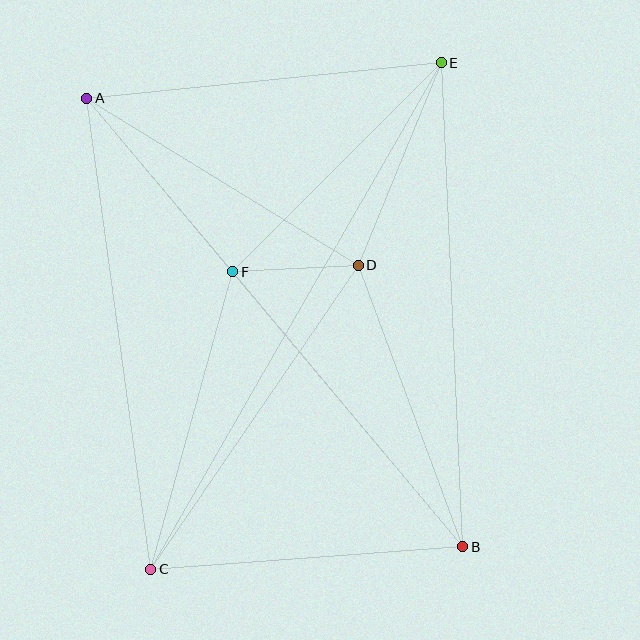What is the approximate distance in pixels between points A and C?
The distance between A and C is approximately 475 pixels.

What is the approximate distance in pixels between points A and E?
The distance between A and E is approximately 356 pixels.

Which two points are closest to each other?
Points D and F are closest to each other.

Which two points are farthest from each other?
Points A and B are farthest from each other.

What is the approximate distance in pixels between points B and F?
The distance between B and F is approximately 359 pixels.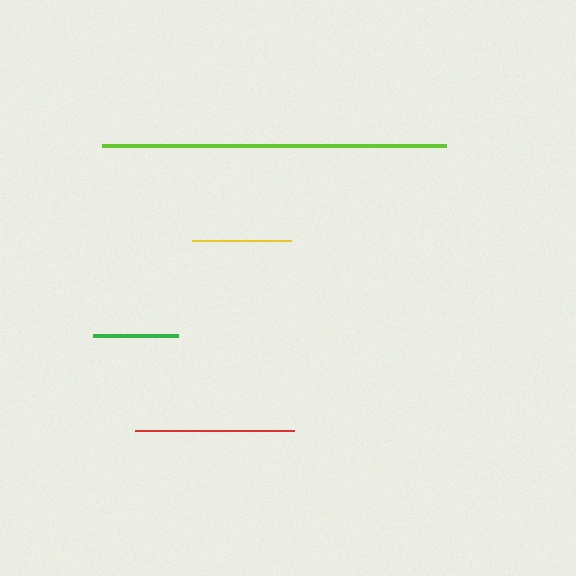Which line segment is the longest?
The lime line is the longest at approximately 345 pixels.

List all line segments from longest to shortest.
From longest to shortest: lime, red, yellow, green.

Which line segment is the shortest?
The green line is the shortest at approximately 85 pixels.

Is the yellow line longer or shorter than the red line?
The red line is longer than the yellow line.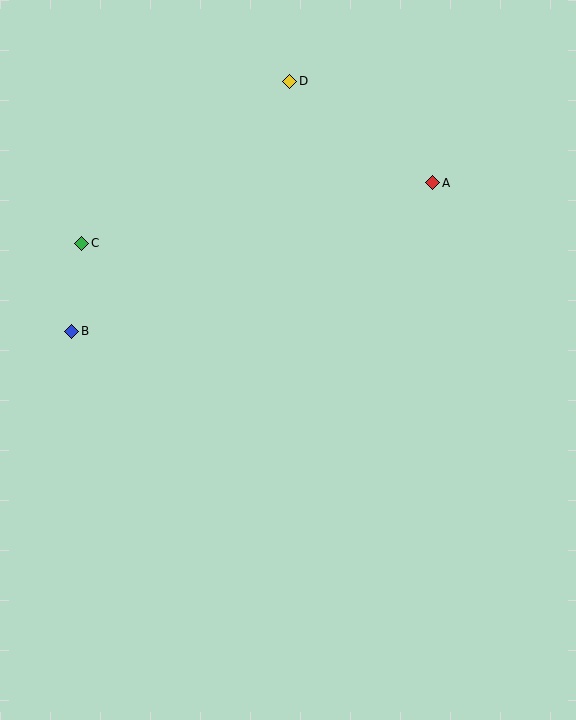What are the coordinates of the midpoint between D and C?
The midpoint between D and C is at (186, 162).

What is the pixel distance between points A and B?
The distance between A and B is 391 pixels.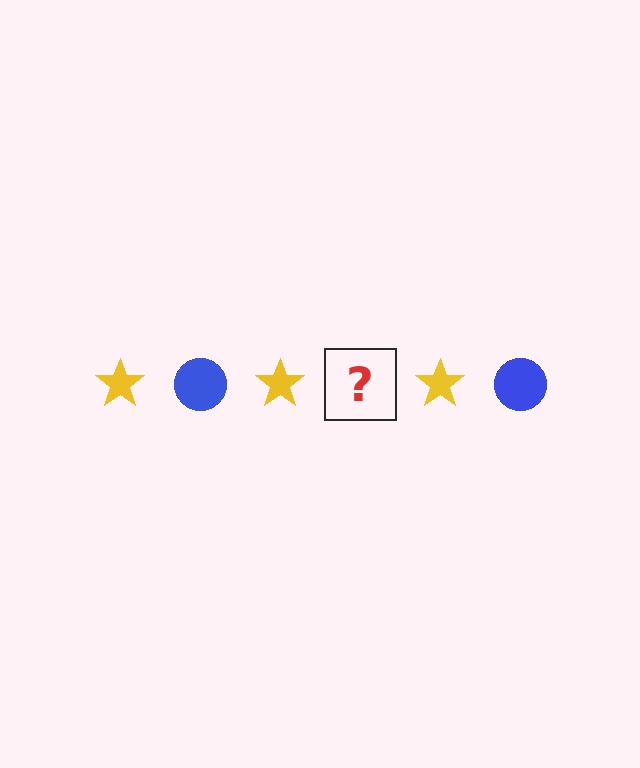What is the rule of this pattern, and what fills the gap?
The rule is that the pattern alternates between yellow star and blue circle. The gap should be filled with a blue circle.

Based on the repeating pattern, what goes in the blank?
The blank should be a blue circle.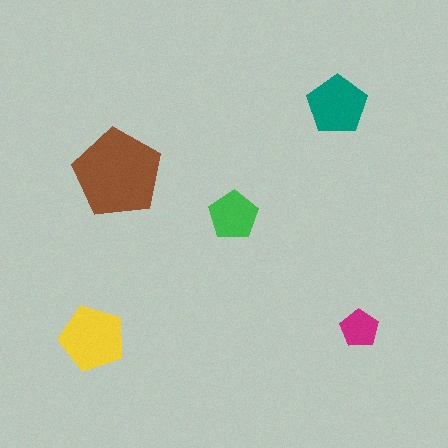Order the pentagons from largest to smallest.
the brown one, the yellow one, the teal one, the green one, the magenta one.